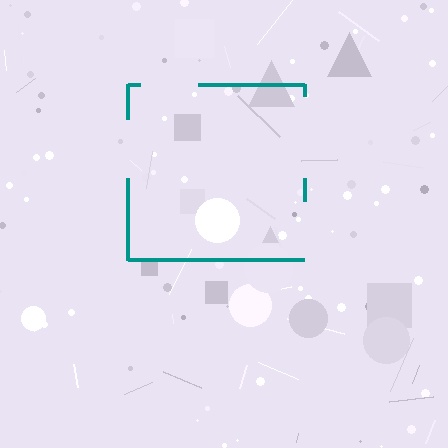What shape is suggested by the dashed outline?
The dashed outline suggests a square.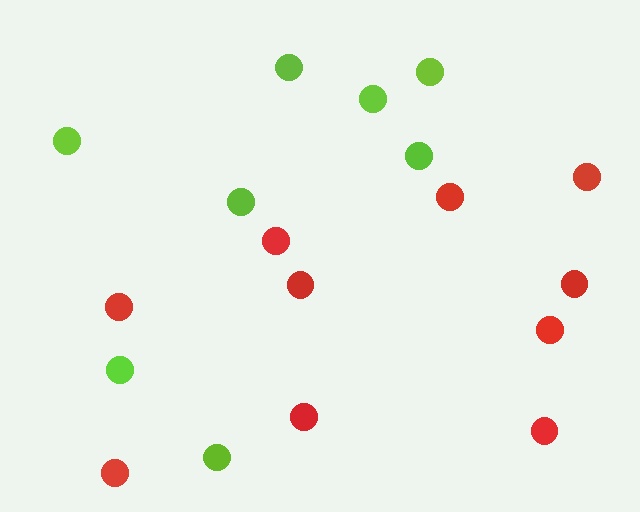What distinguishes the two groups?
There are 2 groups: one group of lime circles (8) and one group of red circles (10).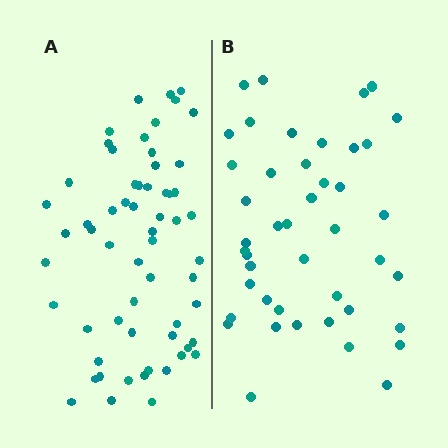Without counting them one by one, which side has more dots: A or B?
Region A (the left region) has more dots.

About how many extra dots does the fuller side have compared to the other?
Region A has approximately 15 more dots than region B.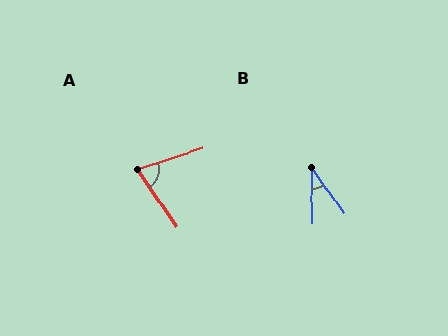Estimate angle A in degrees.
Approximately 73 degrees.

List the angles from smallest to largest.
B (35°), A (73°).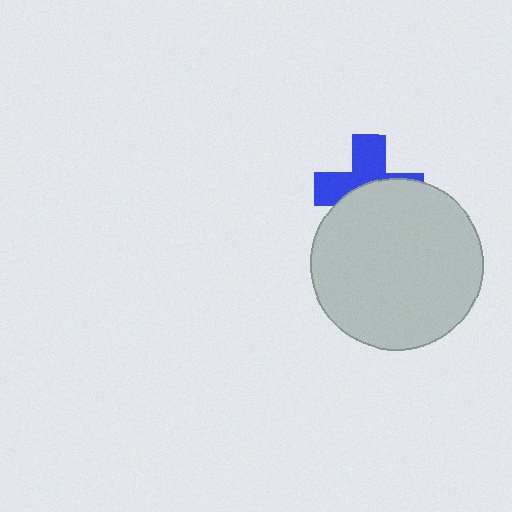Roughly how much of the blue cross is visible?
About half of it is visible (roughly 47%).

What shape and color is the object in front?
The object in front is a light gray circle.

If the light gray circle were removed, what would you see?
You would see the complete blue cross.